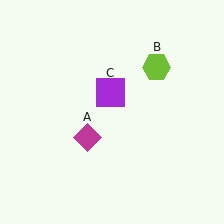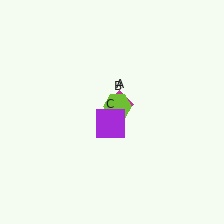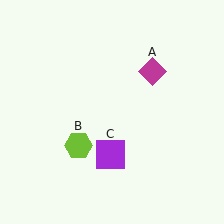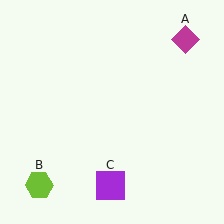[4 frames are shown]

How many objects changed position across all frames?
3 objects changed position: magenta diamond (object A), lime hexagon (object B), purple square (object C).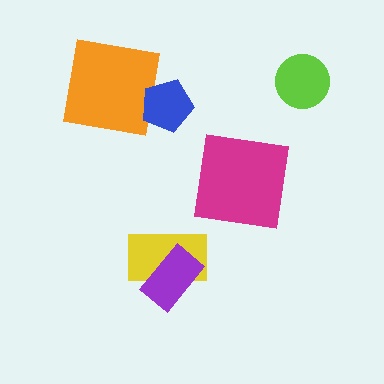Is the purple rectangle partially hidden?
No, no other shape covers it.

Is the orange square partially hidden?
Yes, it is partially covered by another shape.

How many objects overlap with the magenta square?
0 objects overlap with the magenta square.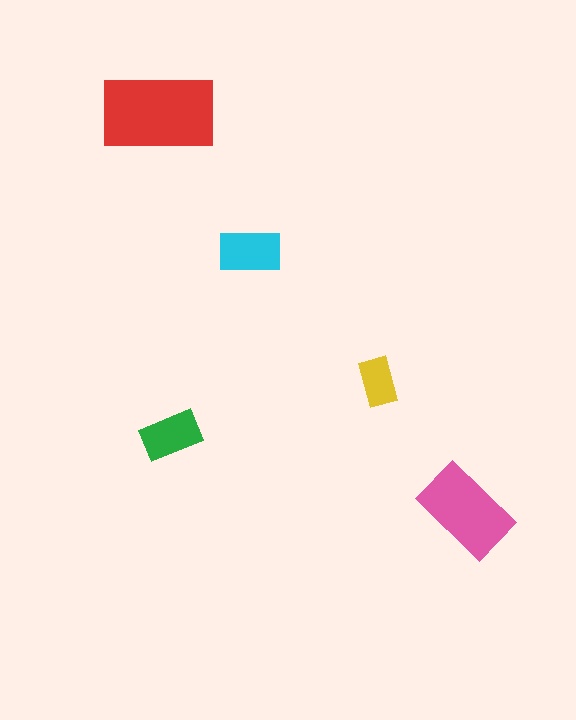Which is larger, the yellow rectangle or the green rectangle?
The green one.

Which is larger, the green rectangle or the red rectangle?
The red one.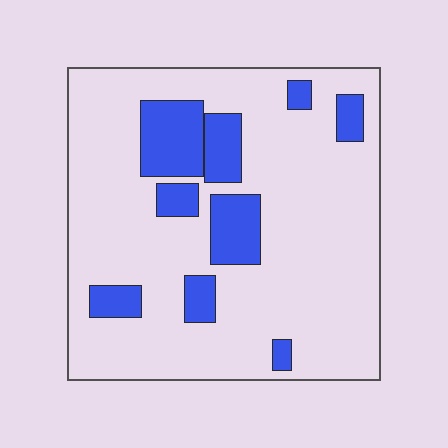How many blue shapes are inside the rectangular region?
9.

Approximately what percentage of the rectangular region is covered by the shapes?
Approximately 20%.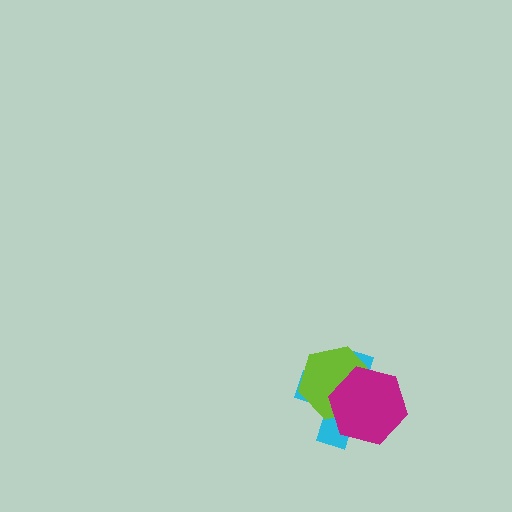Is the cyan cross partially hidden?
Yes, it is partially covered by another shape.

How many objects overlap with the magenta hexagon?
2 objects overlap with the magenta hexagon.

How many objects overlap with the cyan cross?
2 objects overlap with the cyan cross.